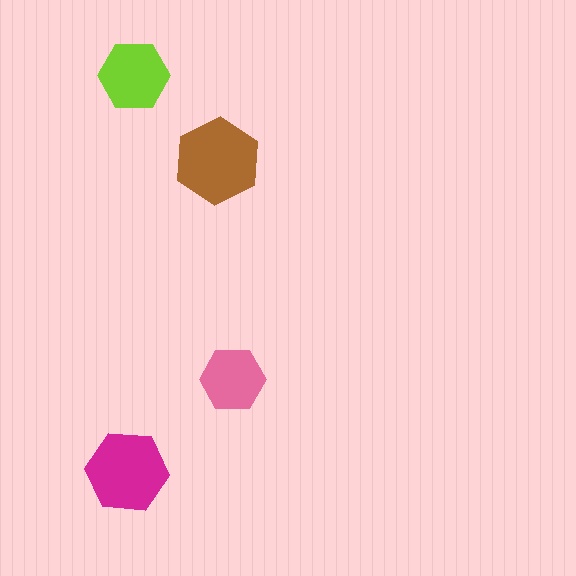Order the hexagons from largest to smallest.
the brown one, the magenta one, the lime one, the pink one.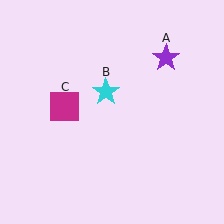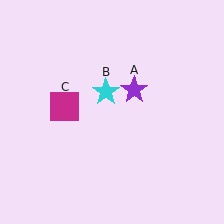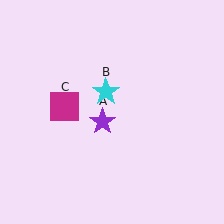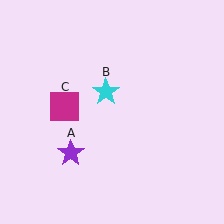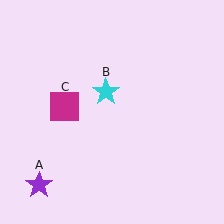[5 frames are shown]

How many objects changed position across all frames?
1 object changed position: purple star (object A).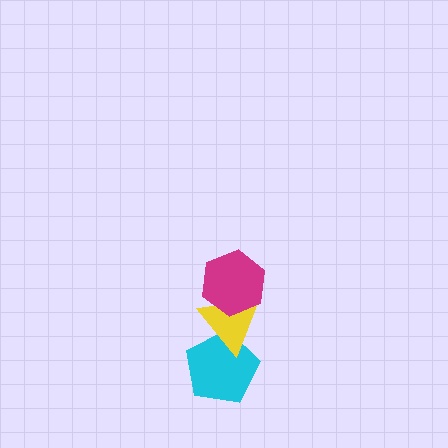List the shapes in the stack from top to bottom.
From top to bottom: the magenta hexagon, the yellow triangle, the cyan pentagon.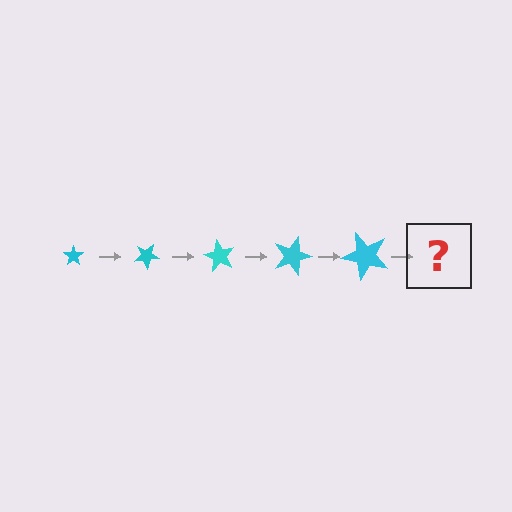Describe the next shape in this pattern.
It should be a star, larger than the previous one and rotated 150 degrees from the start.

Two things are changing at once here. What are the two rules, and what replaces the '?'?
The two rules are that the star grows larger each step and it rotates 30 degrees each step. The '?' should be a star, larger than the previous one and rotated 150 degrees from the start.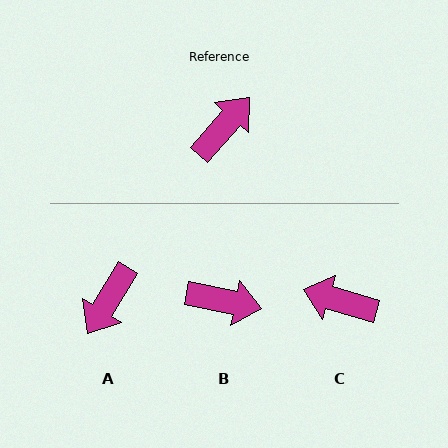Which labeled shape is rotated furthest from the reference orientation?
A, about 171 degrees away.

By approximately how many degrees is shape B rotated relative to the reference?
Approximately 60 degrees clockwise.